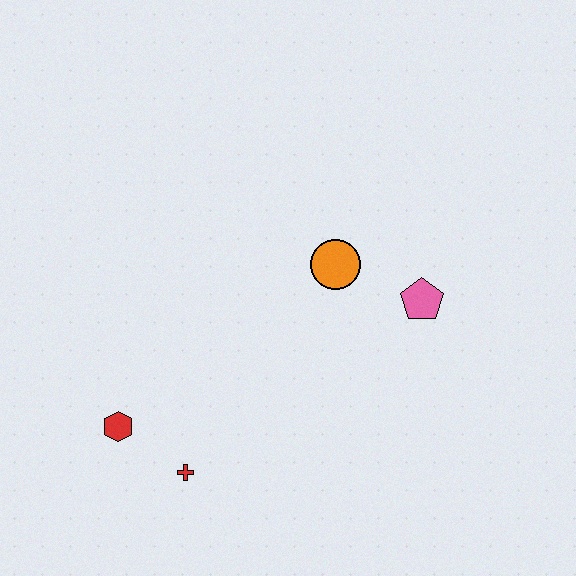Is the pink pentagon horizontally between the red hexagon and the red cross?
No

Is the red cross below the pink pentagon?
Yes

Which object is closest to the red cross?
The red hexagon is closest to the red cross.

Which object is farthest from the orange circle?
The red hexagon is farthest from the orange circle.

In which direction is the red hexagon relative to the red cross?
The red hexagon is to the left of the red cross.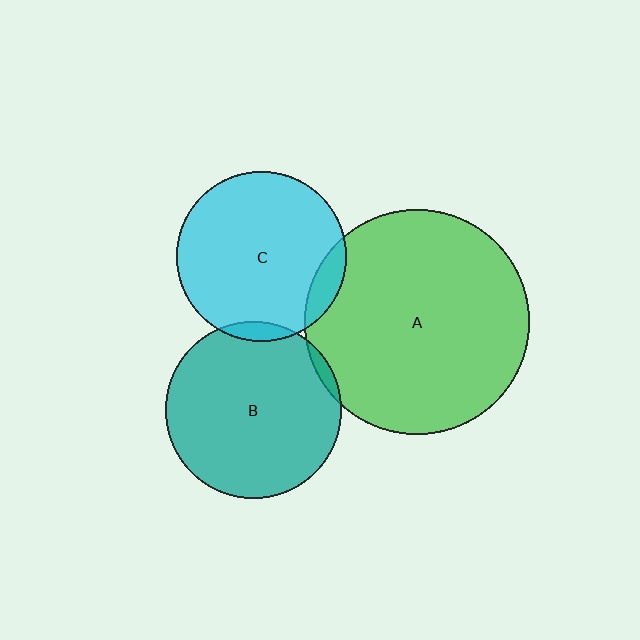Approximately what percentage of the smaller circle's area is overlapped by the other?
Approximately 10%.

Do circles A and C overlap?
Yes.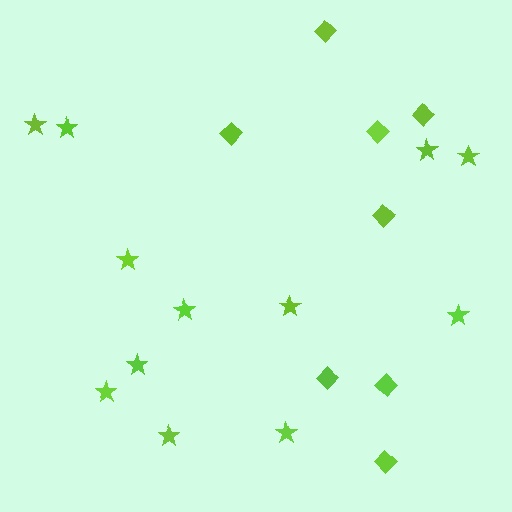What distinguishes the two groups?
There are 2 groups: one group of diamonds (8) and one group of stars (12).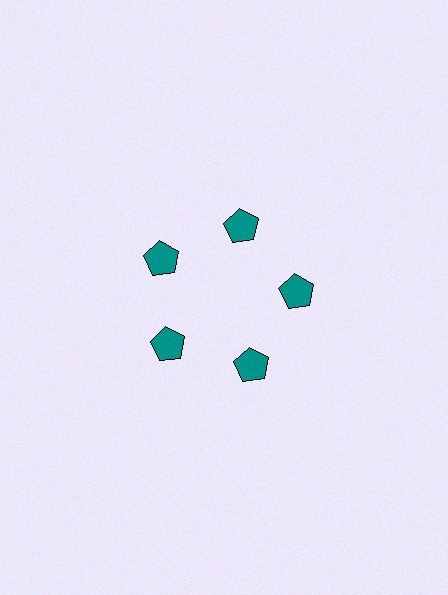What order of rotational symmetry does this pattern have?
This pattern has 5-fold rotational symmetry.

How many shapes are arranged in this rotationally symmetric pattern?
There are 5 shapes, arranged in 5 groups of 1.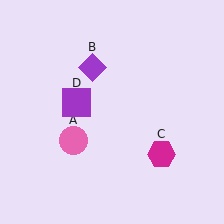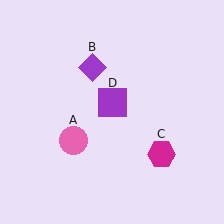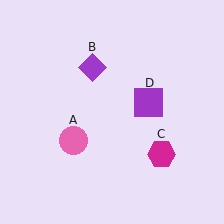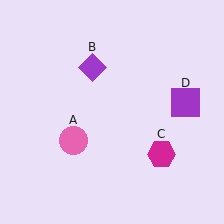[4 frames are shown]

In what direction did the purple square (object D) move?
The purple square (object D) moved right.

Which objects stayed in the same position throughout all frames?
Pink circle (object A) and purple diamond (object B) and magenta hexagon (object C) remained stationary.